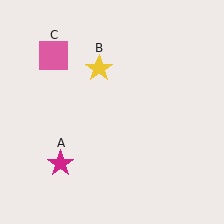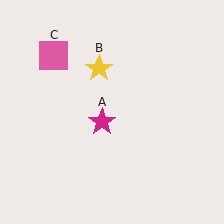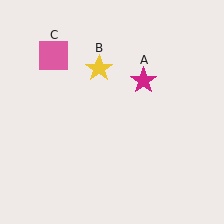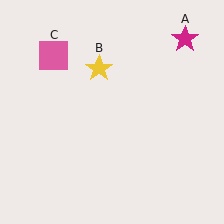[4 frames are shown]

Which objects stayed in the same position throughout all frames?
Yellow star (object B) and pink square (object C) remained stationary.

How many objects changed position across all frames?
1 object changed position: magenta star (object A).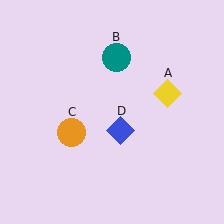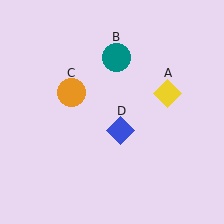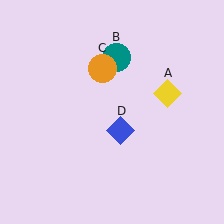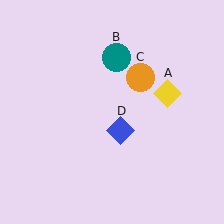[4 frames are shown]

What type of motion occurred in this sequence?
The orange circle (object C) rotated clockwise around the center of the scene.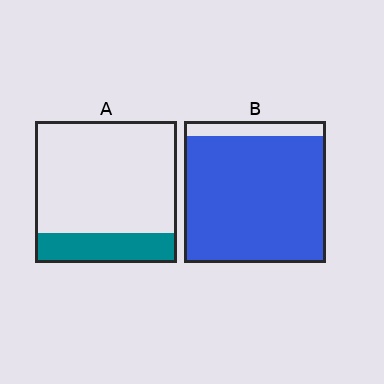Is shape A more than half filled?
No.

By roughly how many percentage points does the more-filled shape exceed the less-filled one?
By roughly 70 percentage points (B over A).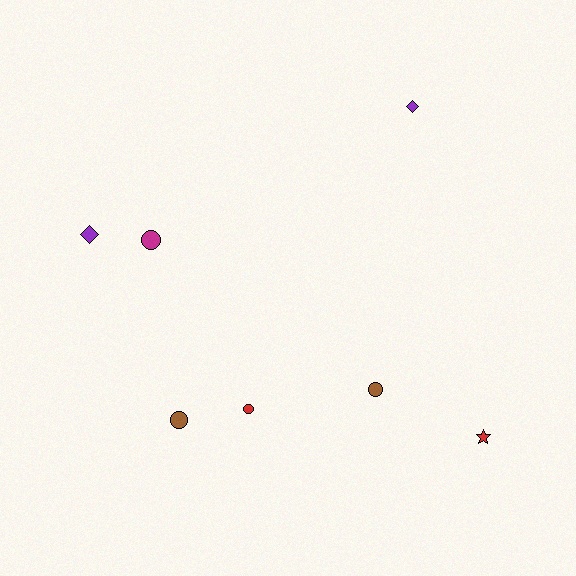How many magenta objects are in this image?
There is 1 magenta object.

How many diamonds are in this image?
There are 2 diamonds.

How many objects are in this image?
There are 7 objects.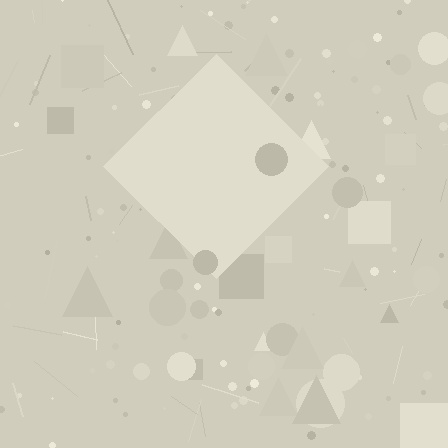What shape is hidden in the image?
A diamond is hidden in the image.